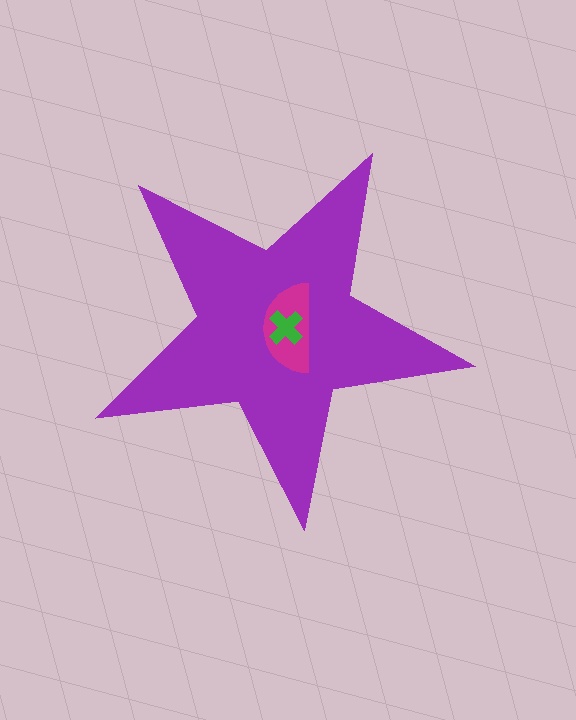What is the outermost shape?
The purple star.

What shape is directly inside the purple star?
The magenta semicircle.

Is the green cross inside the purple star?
Yes.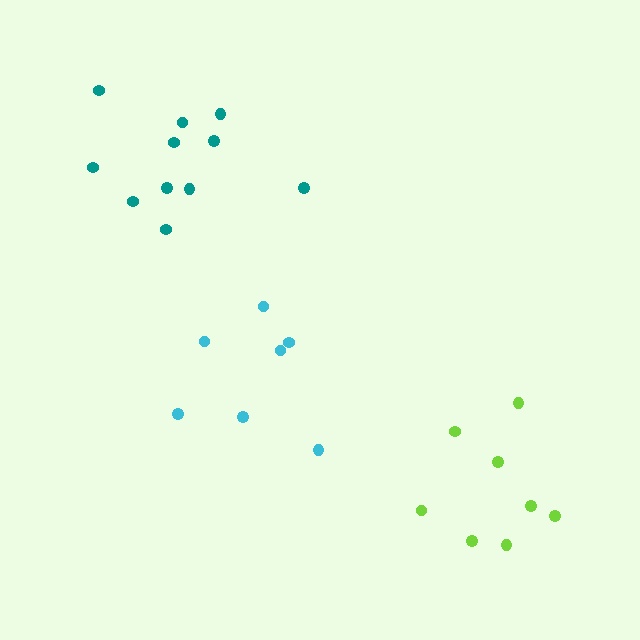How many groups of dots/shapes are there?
There are 3 groups.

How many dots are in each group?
Group 1: 11 dots, Group 2: 7 dots, Group 3: 8 dots (26 total).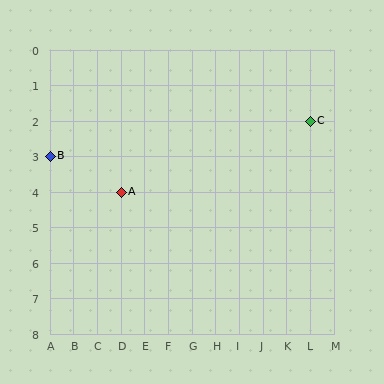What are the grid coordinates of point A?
Point A is at grid coordinates (D, 4).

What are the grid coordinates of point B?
Point B is at grid coordinates (A, 3).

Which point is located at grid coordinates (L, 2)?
Point C is at (L, 2).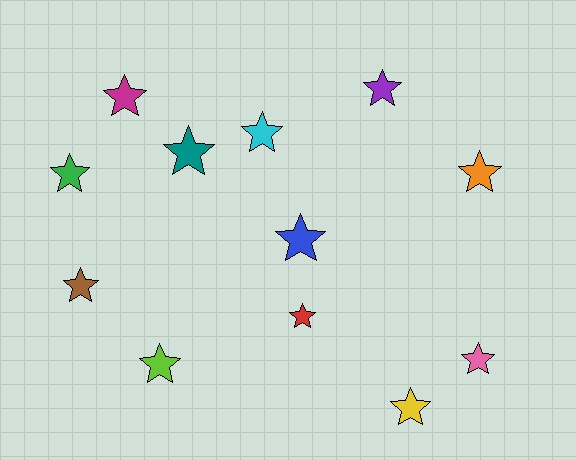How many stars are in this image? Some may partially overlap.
There are 12 stars.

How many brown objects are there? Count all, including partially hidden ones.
There is 1 brown object.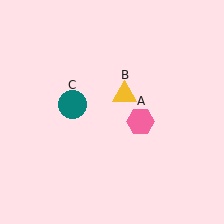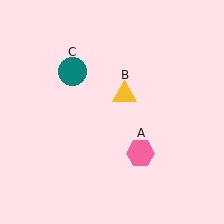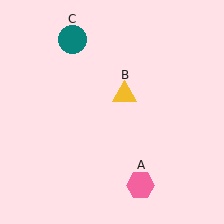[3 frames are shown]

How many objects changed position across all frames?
2 objects changed position: pink hexagon (object A), teal circle (object C).